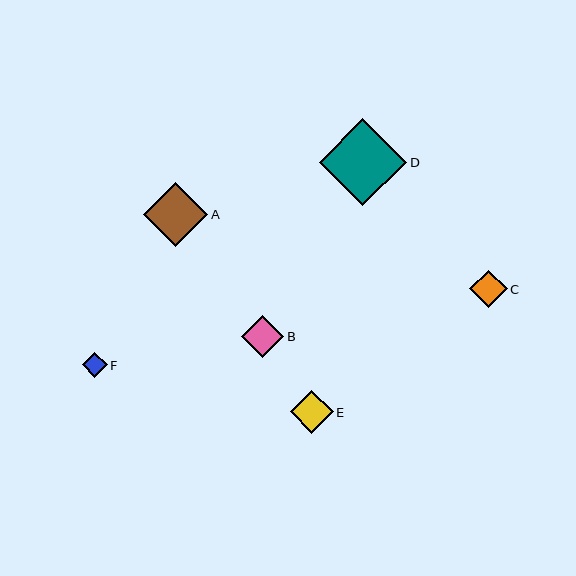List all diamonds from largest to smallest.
From largest to smallest: D, A, E, B, C, F.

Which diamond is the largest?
Diamond D is the largest with a size of approximately 88 pixels.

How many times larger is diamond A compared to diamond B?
Diamond A is approximately 1.5 times the size of diamond B.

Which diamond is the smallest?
Diamond F is the smallest with a size of approximately 25 pixels.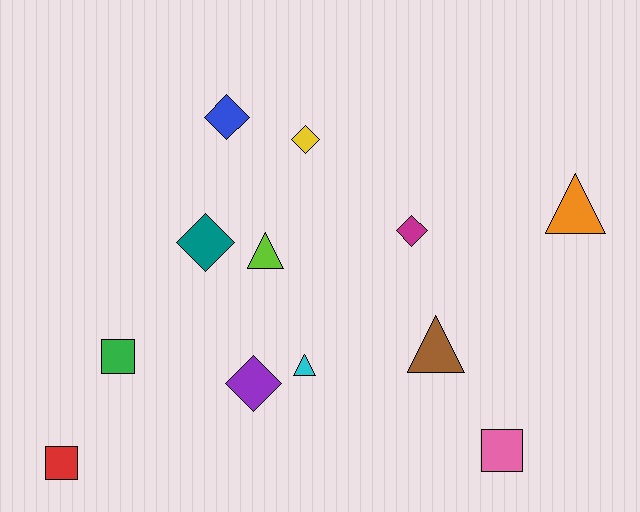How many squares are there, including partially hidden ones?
There are 3 squares.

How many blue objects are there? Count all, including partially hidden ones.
There is 1 blue object.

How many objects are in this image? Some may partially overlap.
There are 12 objects.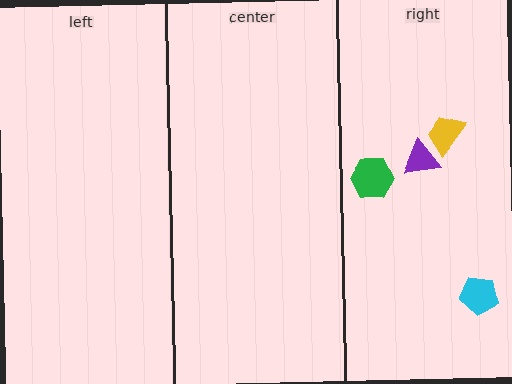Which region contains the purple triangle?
The right region.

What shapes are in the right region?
The green hexagon, the cyan pentagon, the yellow trapezoid, the purple triangle.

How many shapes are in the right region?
4.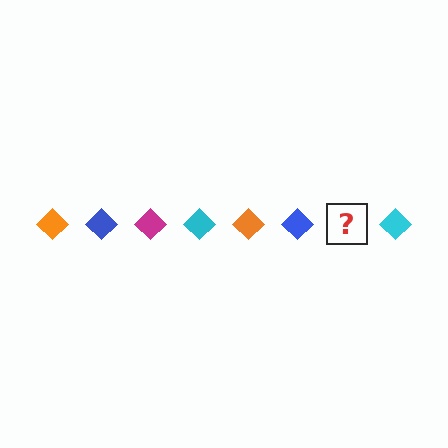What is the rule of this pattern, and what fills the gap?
The rule is that the pattern cycles through orange, blue, magenta, cyan diamonds. The gap should be filled with a magenta diamond.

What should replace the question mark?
The question mark should be replaced with a magenta diamond.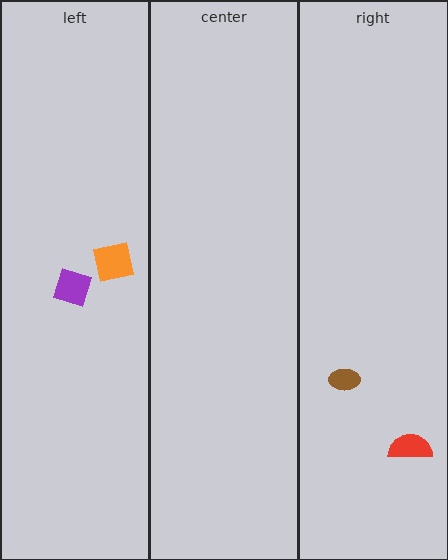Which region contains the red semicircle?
The right region.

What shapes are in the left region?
The purple square, the orange square.